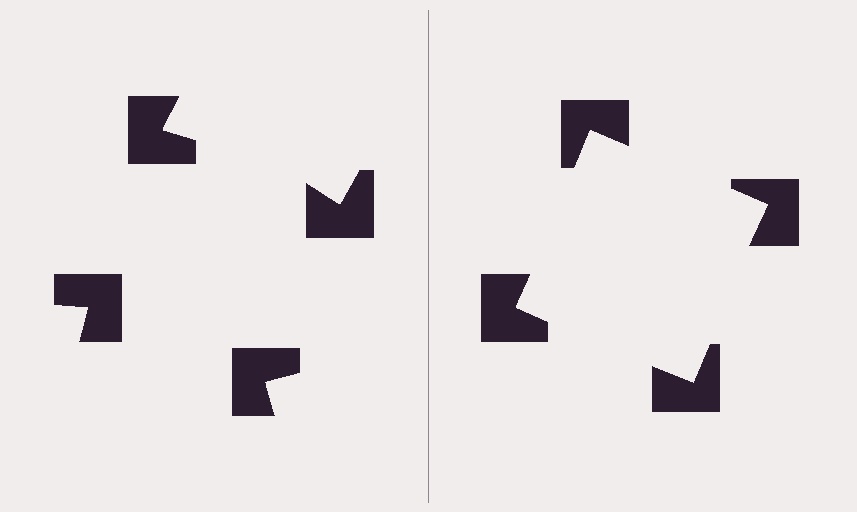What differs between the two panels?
The notched squares are positioned identically on both sides; only the wedge orientations differ. On the right they align to a square; on the left they are misaligned.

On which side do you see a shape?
An illusory square appears on the right side. On the left side the wedge cuts are rotated, so no coherent shape forms.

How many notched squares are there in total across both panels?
8 — 4 on each side.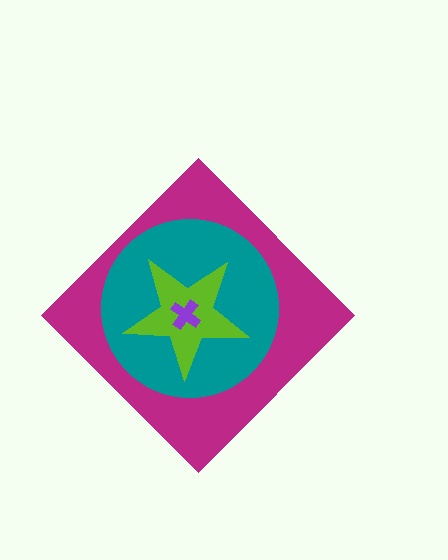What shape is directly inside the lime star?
The purple cross.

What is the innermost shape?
The purple cross.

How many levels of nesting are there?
4.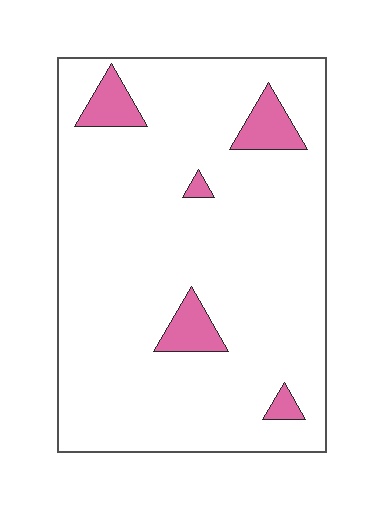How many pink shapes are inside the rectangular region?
5.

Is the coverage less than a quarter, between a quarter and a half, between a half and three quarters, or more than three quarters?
Less than a quarter.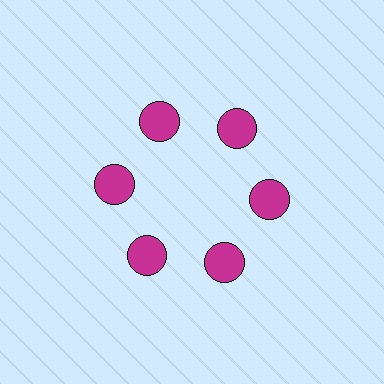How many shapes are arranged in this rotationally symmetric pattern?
There are 6 shapes, arranged in 6 groups of 1.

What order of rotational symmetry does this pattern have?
This pattern has 6-fold rotational symmetry.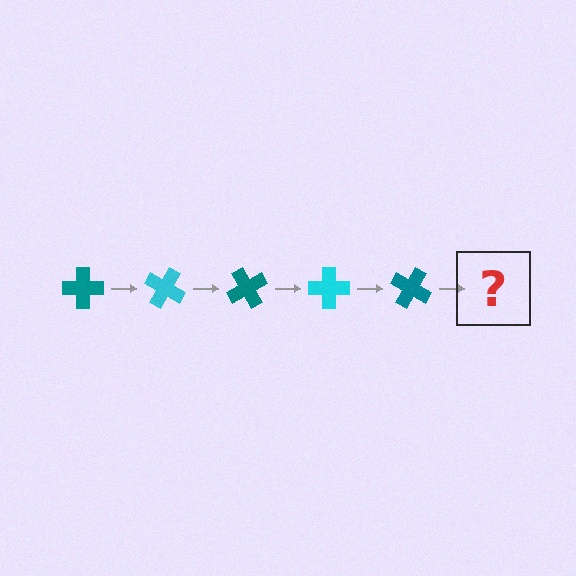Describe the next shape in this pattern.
It should be a cyan cross, rotated 150 degrees from the start.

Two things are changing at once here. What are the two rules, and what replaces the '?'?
The two rules are that it rotates 30 degrees each step and the color cycles through teal and cyan. The '?' should be a cyan cross, rotated 150 degrees from the start.